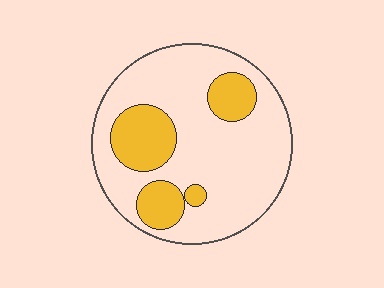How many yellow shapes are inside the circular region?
4.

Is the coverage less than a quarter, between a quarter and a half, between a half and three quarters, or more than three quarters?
Less than a quarter.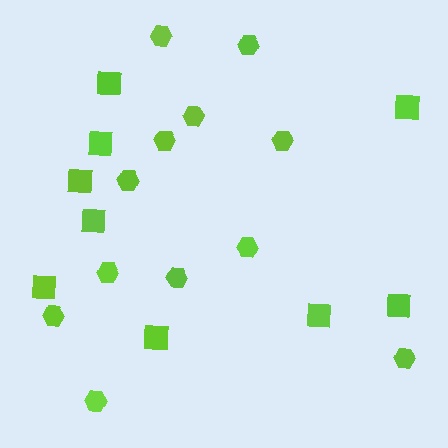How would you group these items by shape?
There are 2 groups: one group of hexagons (12) and one group of squares (9).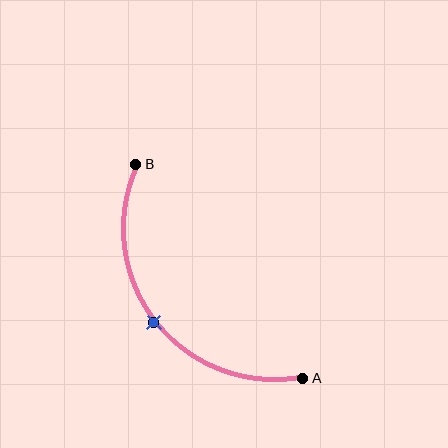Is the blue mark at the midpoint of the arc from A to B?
Yes. The blue mark lies on the arc at equal arc-length from both A and B — it is the arc midpoint.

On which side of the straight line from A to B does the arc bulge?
The arc bulges below and to the left of the straight line connecting A and B.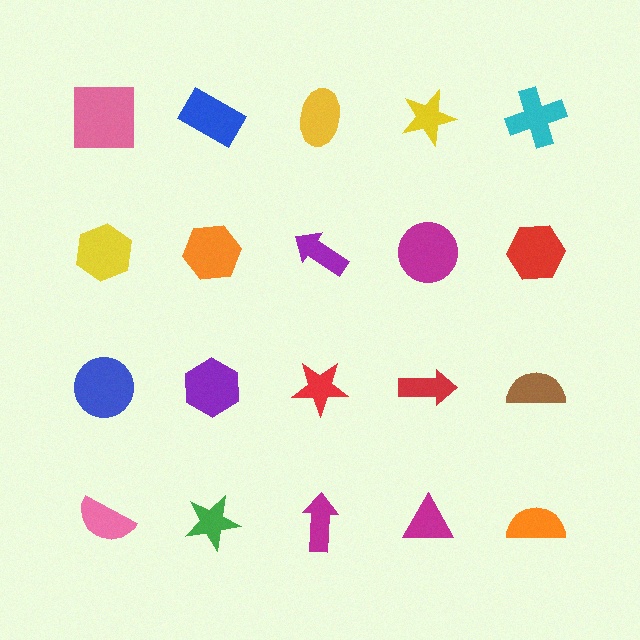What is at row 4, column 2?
A green star.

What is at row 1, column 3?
A yellow ellipse.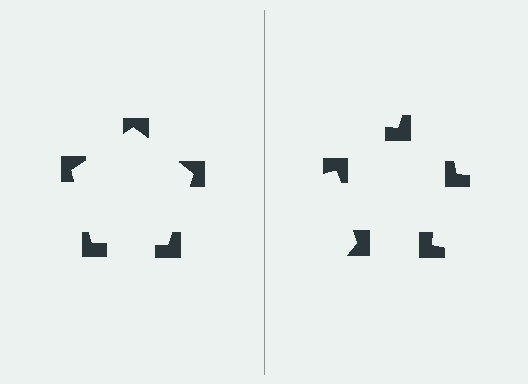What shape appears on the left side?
An illusory pentagon.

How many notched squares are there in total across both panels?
10 — 5 on each side.